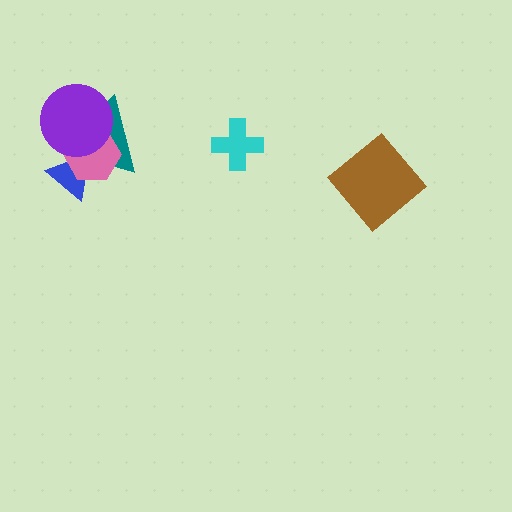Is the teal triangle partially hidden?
Yes, it is partially covered by another shape.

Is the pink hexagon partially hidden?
Yes, it is partially covered by another shape.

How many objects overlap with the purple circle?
3 objects overlap with the purple circle.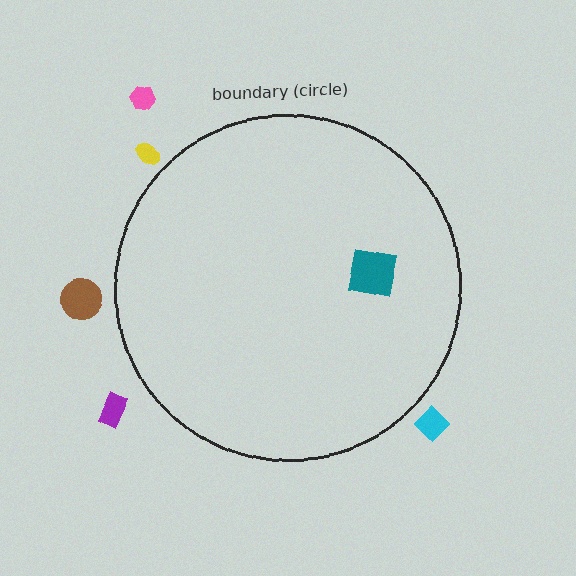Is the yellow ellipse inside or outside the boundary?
Outside.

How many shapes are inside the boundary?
1 inside, 5 outside.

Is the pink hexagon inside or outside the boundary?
Outside.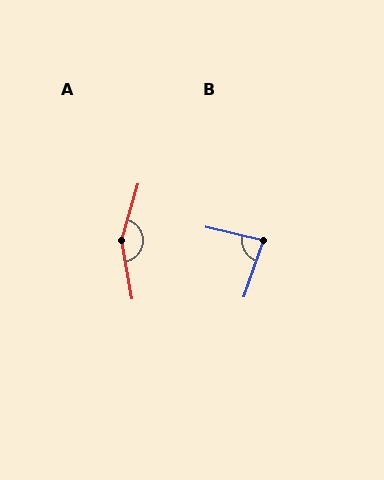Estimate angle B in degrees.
Approximately 84 degrees.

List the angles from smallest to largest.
B (84°), A (154°).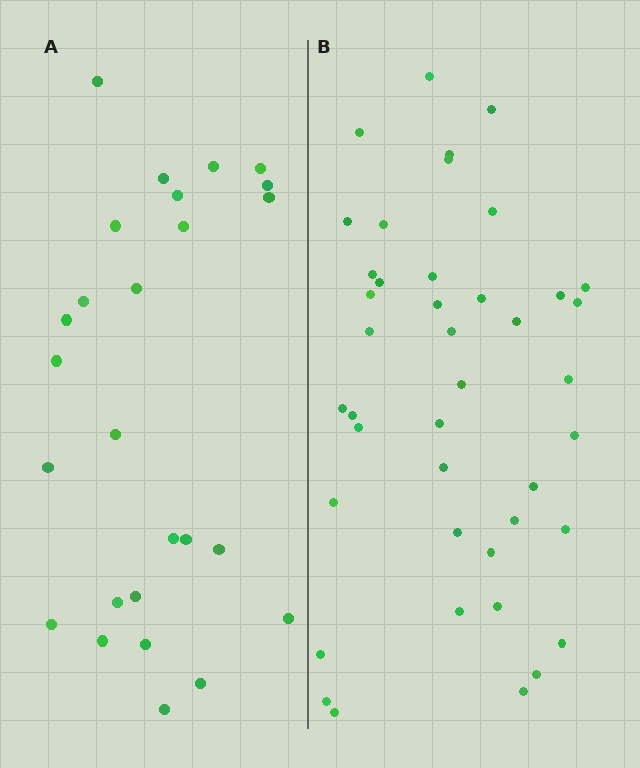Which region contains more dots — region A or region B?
Region B (the right region) has more dots.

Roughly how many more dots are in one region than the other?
Region B has approximately 15 more dots than region A.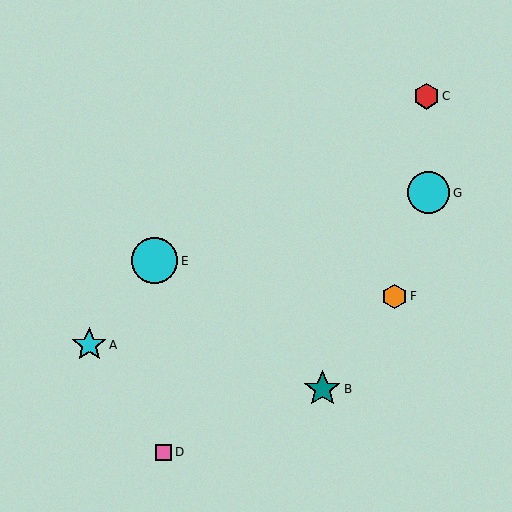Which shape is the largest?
The cyan circle (labeled E) is the largest.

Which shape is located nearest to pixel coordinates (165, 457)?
The pink square (labeled D) at (163, 452) is nearest to that location.